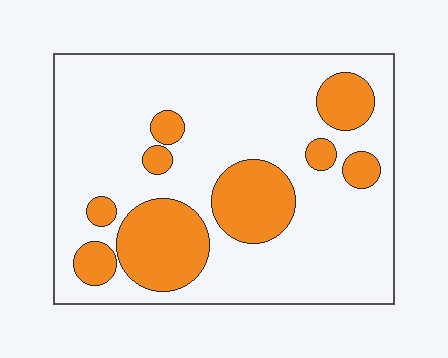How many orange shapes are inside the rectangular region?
9.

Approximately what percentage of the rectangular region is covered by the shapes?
Approximately 25%.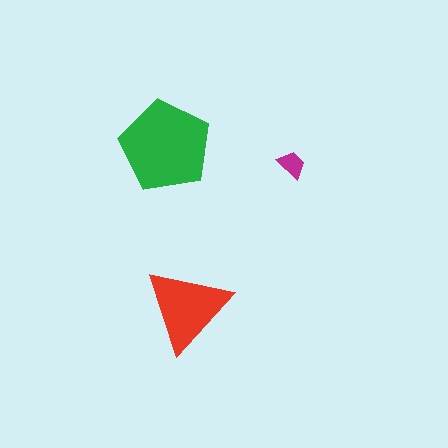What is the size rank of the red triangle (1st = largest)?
2nd.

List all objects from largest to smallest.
The green pentagon, the red triangle, the magenta trapezoid.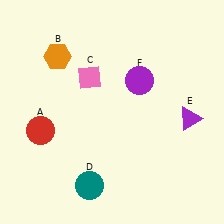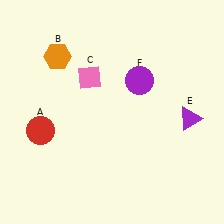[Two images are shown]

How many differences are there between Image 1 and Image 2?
There is 1 difference between the two images.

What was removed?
The teal circle (D) was removed in Image 2.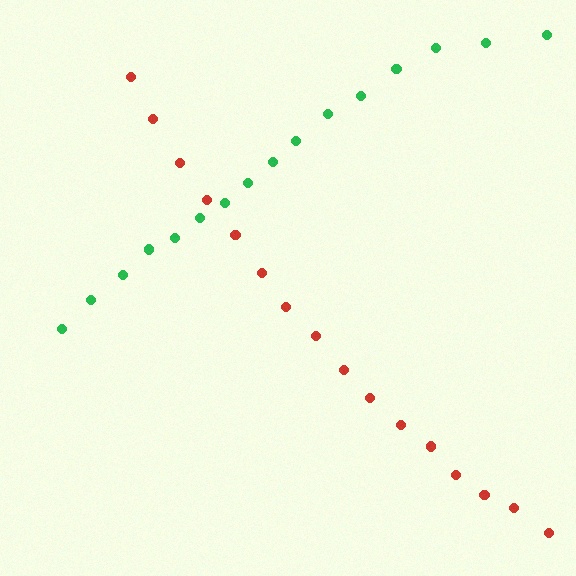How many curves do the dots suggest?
There are 2 distinct paths.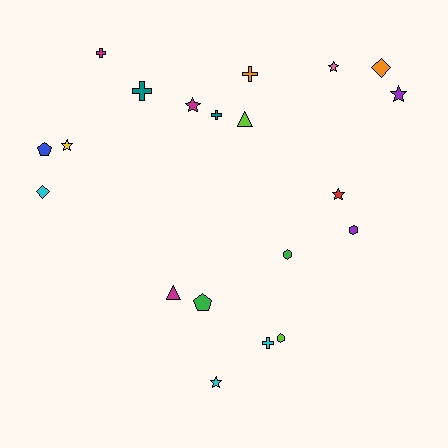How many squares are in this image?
There are no squares.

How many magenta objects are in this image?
There are 3 magenta objects.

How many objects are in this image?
There are 20 objects.